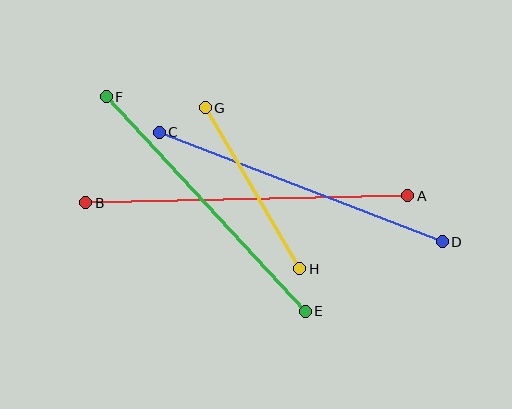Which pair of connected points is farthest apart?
Points A and B are farthest apart.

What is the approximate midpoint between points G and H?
The midpoint is at approximately (253, 188) pixels.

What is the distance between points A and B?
The distance is approximately 322 pixels.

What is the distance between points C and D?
The distance is approximately 304 pixels.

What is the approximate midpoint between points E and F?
The midpoint is at approximately (206, 204) pixels.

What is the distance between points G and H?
The distance is approximately 187 pixels.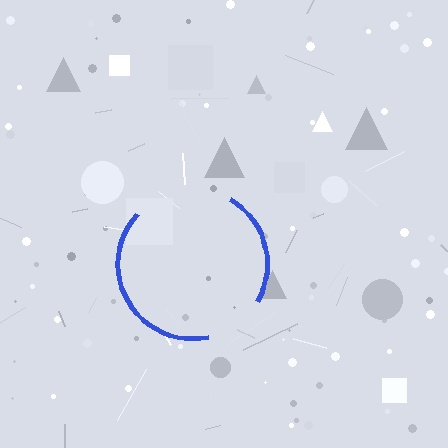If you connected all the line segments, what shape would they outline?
They would outline a circle.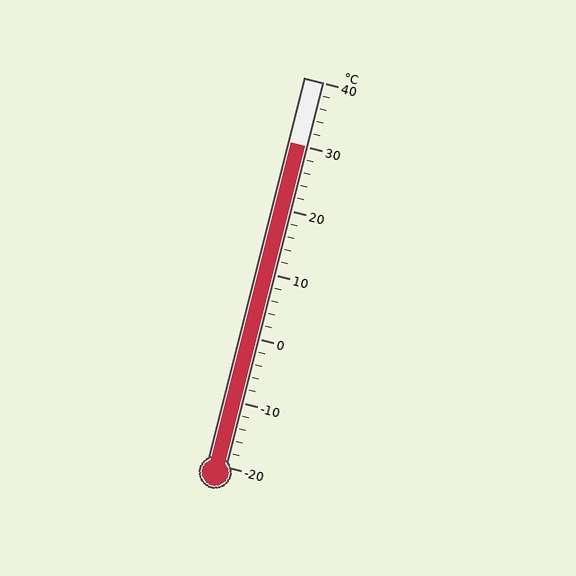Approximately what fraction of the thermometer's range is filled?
The thermometer is filled to approximately 85% of its range.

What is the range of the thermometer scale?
The thermometer scale ranges from -20°C to 40°C.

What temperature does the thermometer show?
The thermometer shows approximately 30°C.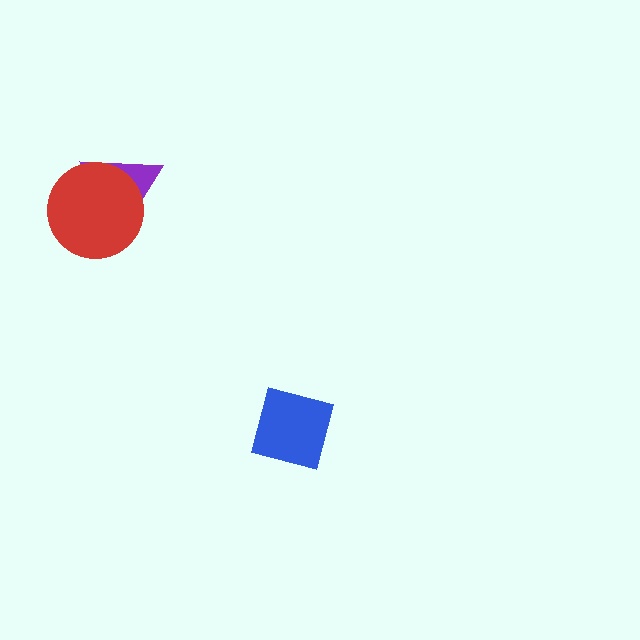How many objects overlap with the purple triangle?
1 object overlaps with the purple triangle.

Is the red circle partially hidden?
No, no other shape covers it.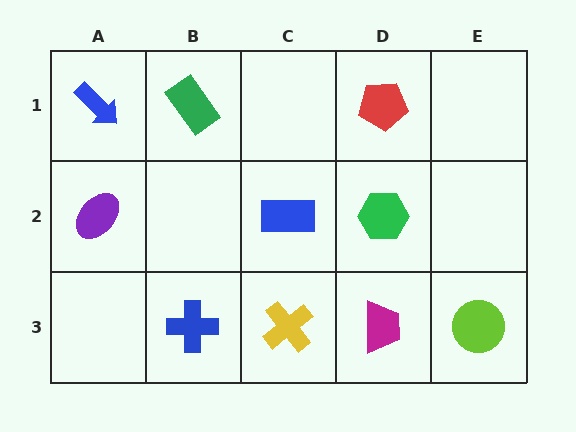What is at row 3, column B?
A blue cross.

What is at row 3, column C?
A yellow cross.